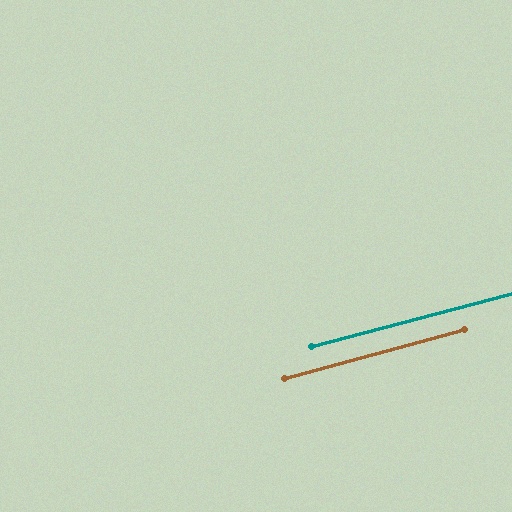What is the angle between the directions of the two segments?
Approximately 0 degrees.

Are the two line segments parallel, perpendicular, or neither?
Parallel — their directions differ by only 0.5°.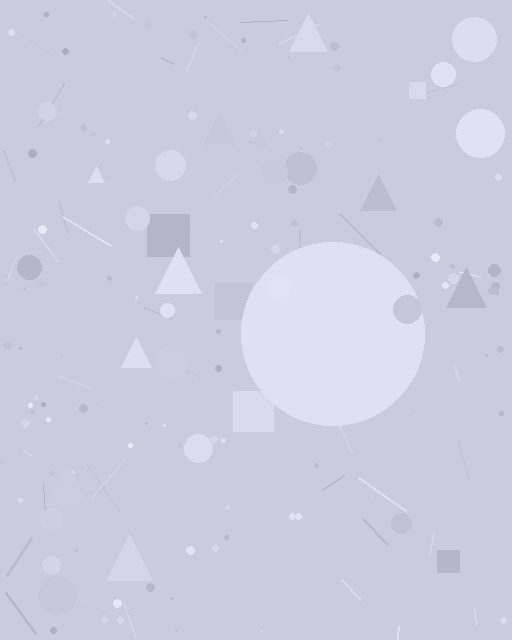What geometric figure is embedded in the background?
A circle is embedded in the background.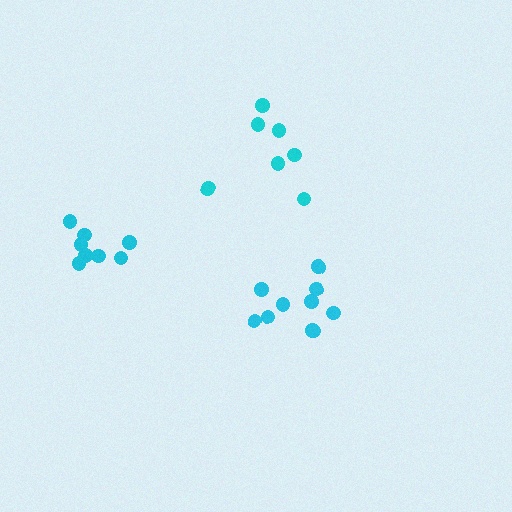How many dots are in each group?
Group 1: 10 dots, Group 2: 7 dots, Group 3: 8 dots (25 total).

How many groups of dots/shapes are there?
There are 3 groups.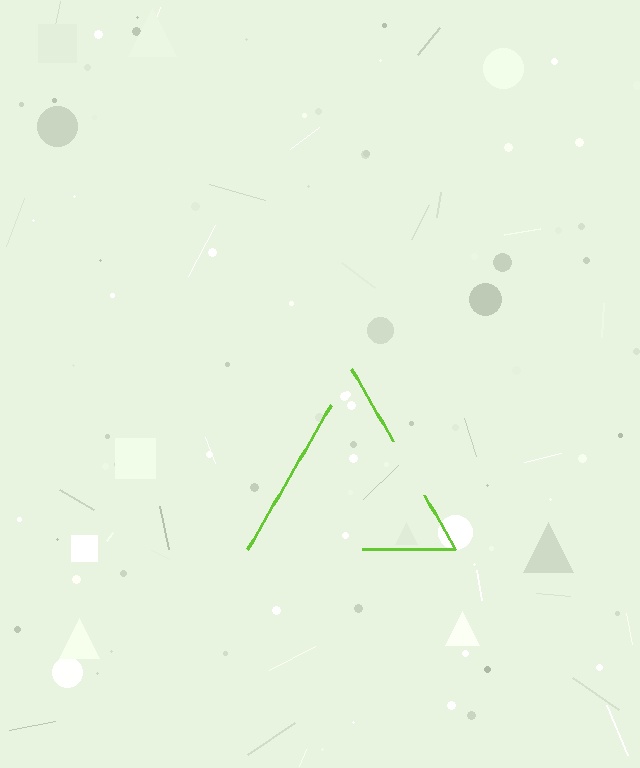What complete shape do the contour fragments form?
The contour fragments form a triangle.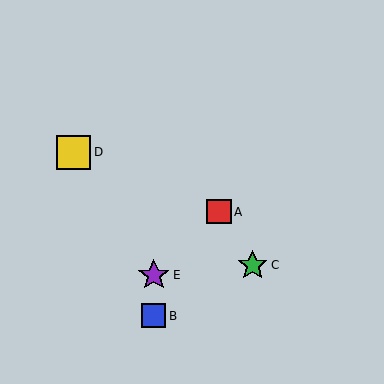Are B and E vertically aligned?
Yes, both are at x≈154.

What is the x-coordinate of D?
Object D is at x≈73.